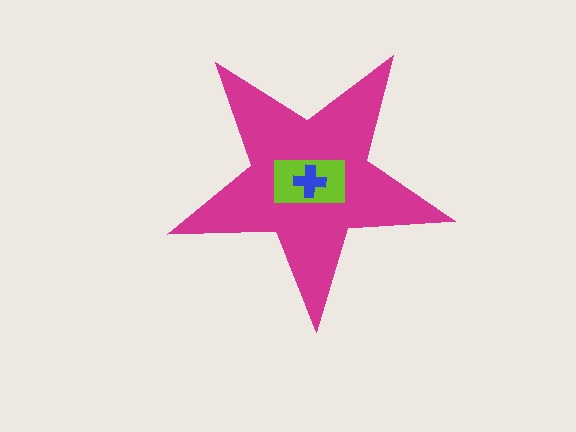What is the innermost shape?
The blue cross.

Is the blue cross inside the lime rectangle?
Yes.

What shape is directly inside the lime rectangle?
The blue cross.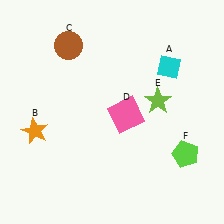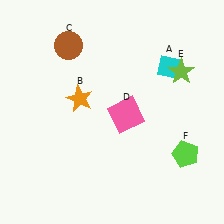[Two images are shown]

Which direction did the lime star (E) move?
The lime star (E) moved up.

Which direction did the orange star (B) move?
The orange star (B) moved right.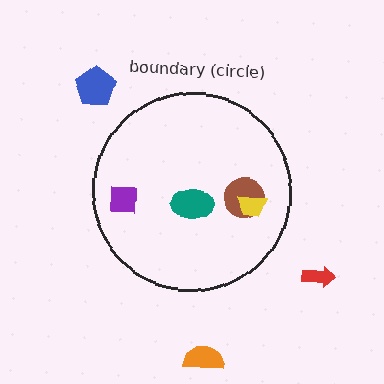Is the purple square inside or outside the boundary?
Inside.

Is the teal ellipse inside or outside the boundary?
Inside.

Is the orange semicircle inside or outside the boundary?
Outside.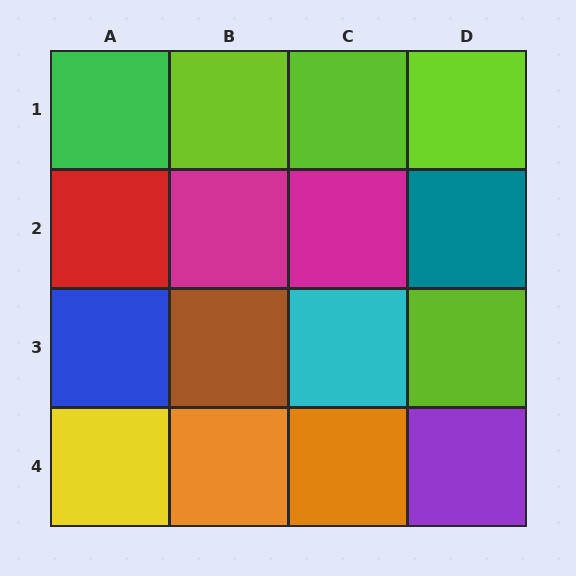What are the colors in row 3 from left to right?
Blue, brown, cyan, lime.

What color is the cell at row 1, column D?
Lime.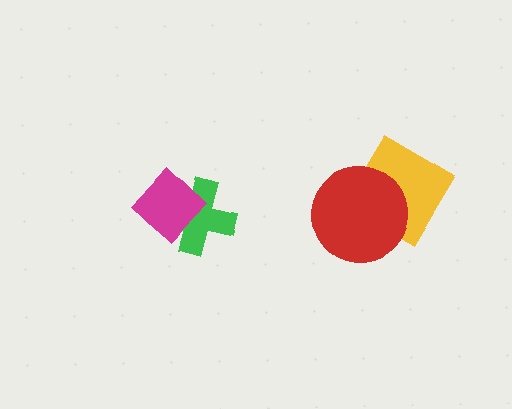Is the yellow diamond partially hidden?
Yes, it is partially covered by another shape.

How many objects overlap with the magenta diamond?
1 object overlaps with the magenta diamond.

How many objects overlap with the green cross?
1 object overlaps with the green cross.